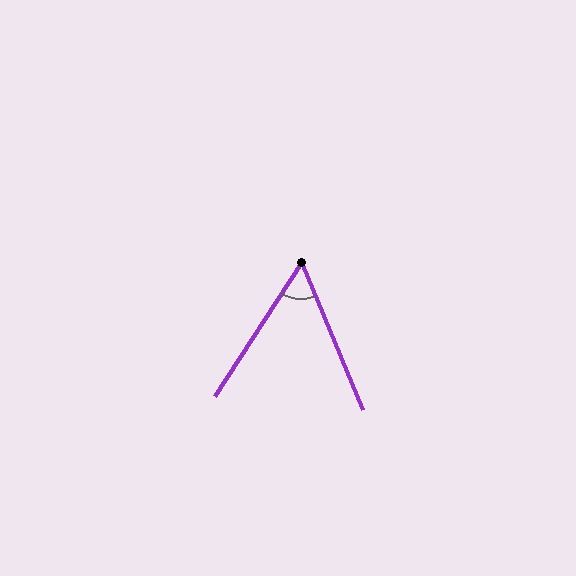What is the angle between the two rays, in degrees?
Approximately 55 degrees.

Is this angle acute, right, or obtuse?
It is acute.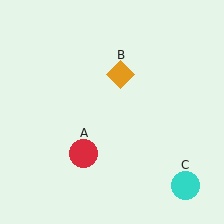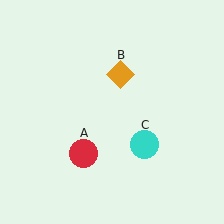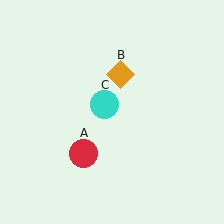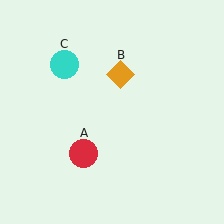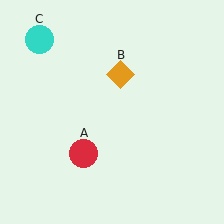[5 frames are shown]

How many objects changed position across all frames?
1 object changed position: cyan circle (object C).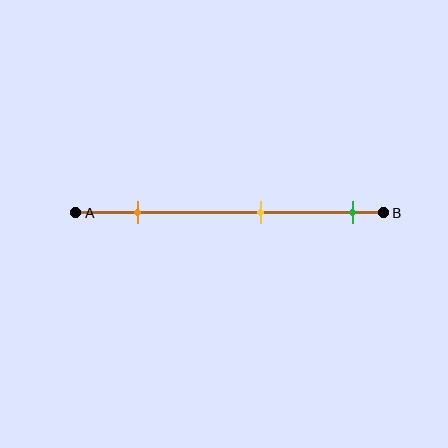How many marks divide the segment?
There are 3 marks dividing the segment.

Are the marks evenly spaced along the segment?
Yes, the marks are approximately evenly spaced.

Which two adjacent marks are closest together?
The yellow and green marks are the closest adjacent pair.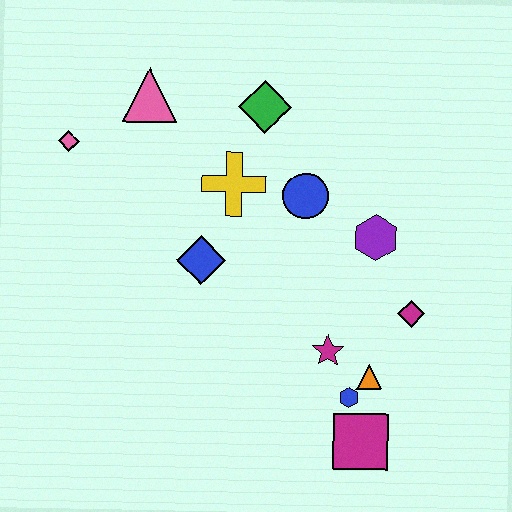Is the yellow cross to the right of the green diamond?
No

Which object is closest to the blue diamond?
The yellow cross is closest to the blue diamond.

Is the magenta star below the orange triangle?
No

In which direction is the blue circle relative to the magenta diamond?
The blue circle is above the magenta diamond.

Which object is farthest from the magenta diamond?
The pink diamond is farthest from the magenta diamond.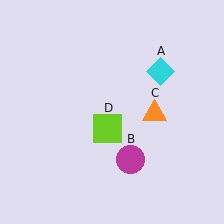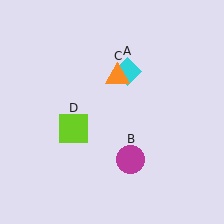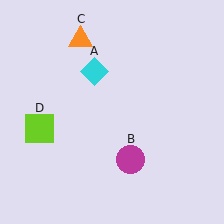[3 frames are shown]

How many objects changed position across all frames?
3 objects changed position: cyan diamond (object A), orange triangle (object C), lime square (object D).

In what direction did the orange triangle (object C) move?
The orange triangle (object C) moved up and to the left.